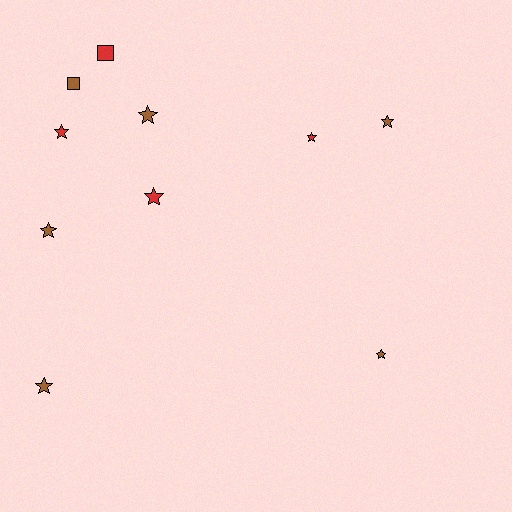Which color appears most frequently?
Brown, with 6 objects.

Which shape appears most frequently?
Star, with 8 objects.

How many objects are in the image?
There are 10 objects.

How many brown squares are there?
There is 1 brown square.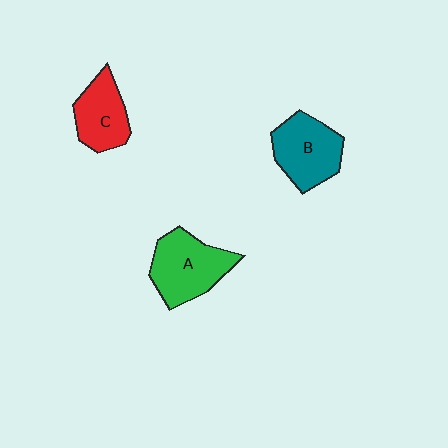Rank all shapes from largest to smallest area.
From largest to smallest: A (green), B (teal), C (red).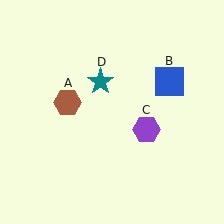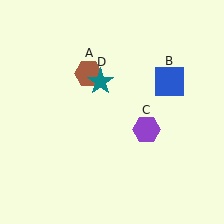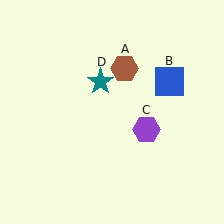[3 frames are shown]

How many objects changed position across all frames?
1 object changed position: brown hexagon (object A).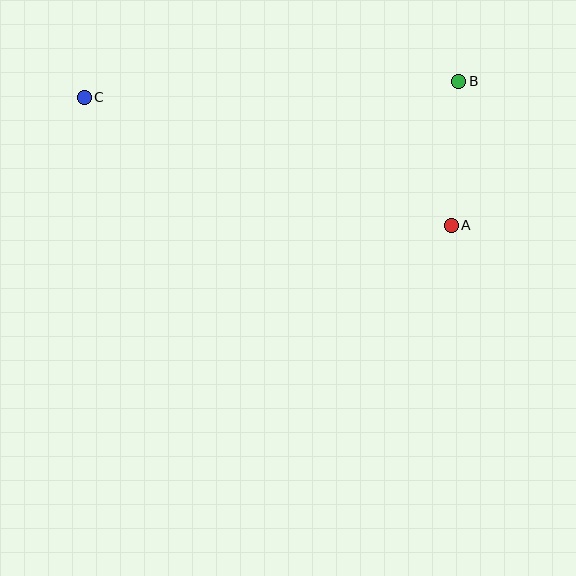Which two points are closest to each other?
Points A and B are closest to each other.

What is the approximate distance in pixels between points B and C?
The distance between B and C is approximately 375 pixels.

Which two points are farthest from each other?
Points A and C are farthest from each other.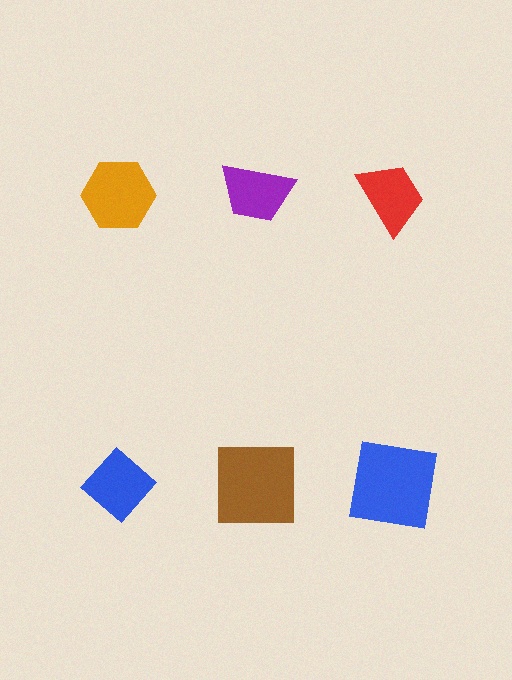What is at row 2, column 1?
A blue diamond.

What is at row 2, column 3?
A blue square.